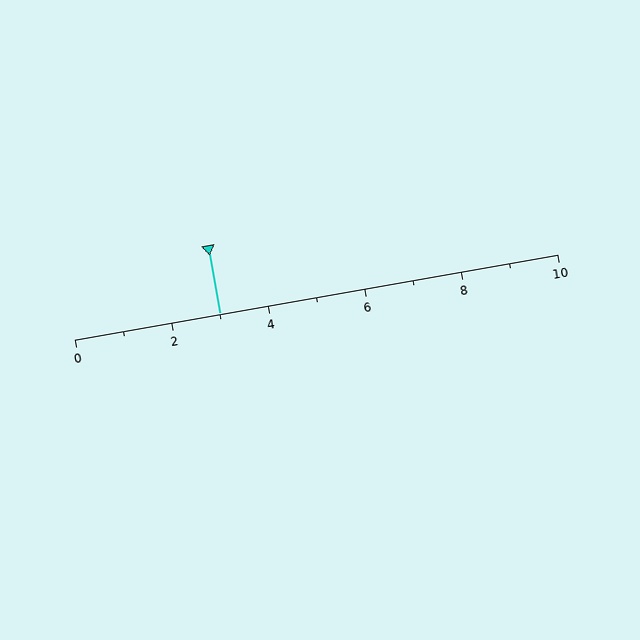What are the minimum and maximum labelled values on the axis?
The axis runs from 0 to 10.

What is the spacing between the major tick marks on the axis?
The major ticks are spaced 2 apart.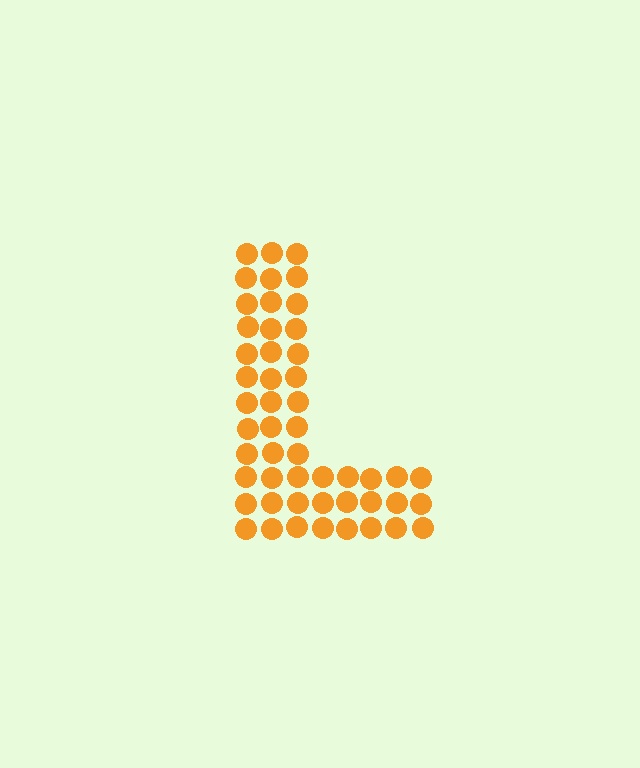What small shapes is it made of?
It is made of small circles.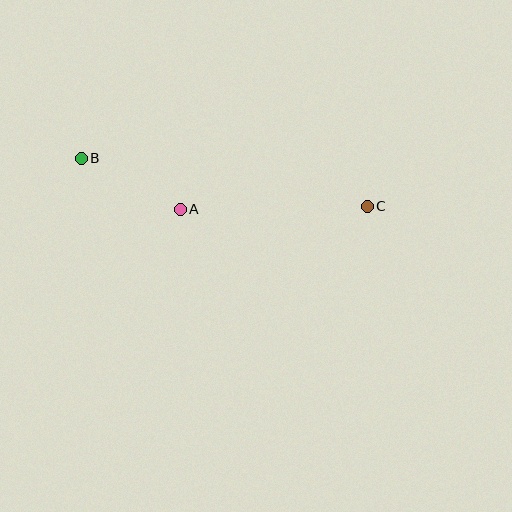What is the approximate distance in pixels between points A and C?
The distance between A and C is approximately 187 pixels.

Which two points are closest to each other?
Points A and B are closest to each other.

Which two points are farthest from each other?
Points B and C are farthest from each other.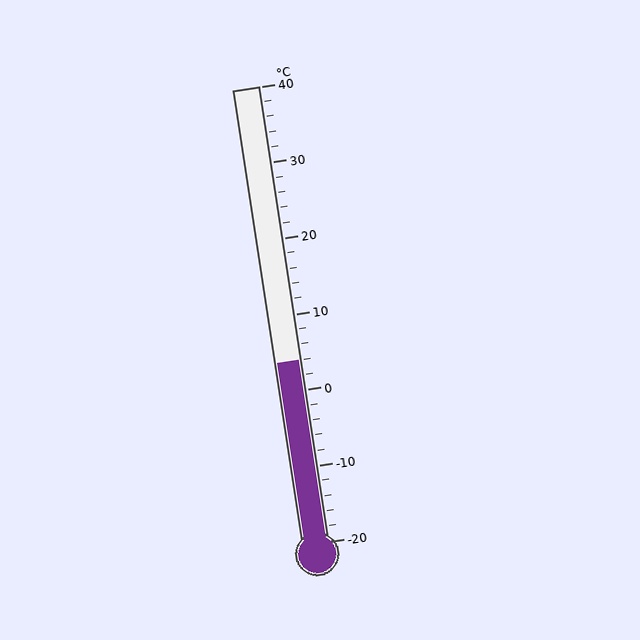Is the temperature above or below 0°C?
The temperature is above 0°C.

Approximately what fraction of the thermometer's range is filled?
The thermometer is filled to approximately 40% of its range.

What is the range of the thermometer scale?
The thermometer scale ranges from -20°C to 40°C.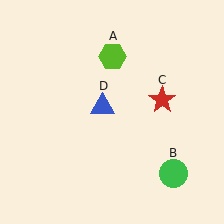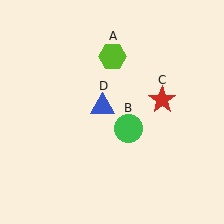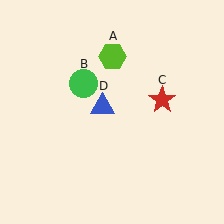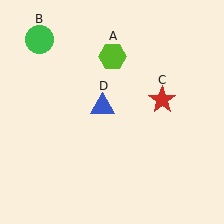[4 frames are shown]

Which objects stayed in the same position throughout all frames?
Lime hexagon (object A) and red star (object C) and blue triangle (object D) remained stationary.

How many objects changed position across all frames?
1 object changed position: green circle (object B).